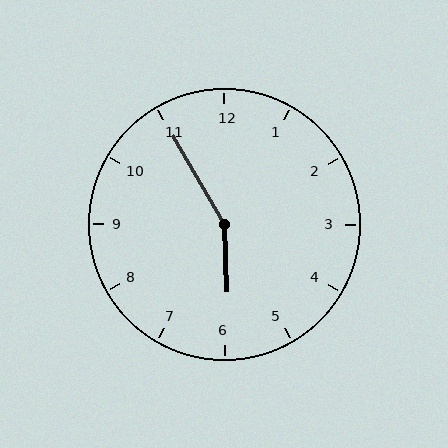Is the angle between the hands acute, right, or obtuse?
It is obtuse.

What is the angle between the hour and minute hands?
Approximately 152 degrees.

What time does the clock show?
5:55.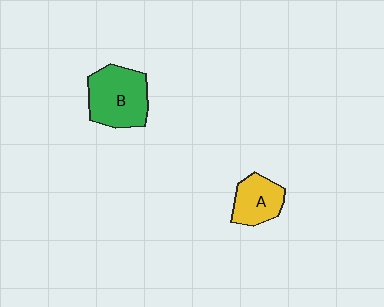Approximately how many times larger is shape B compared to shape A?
Approximately 1.6 times.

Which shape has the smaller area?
Shape A (yellow).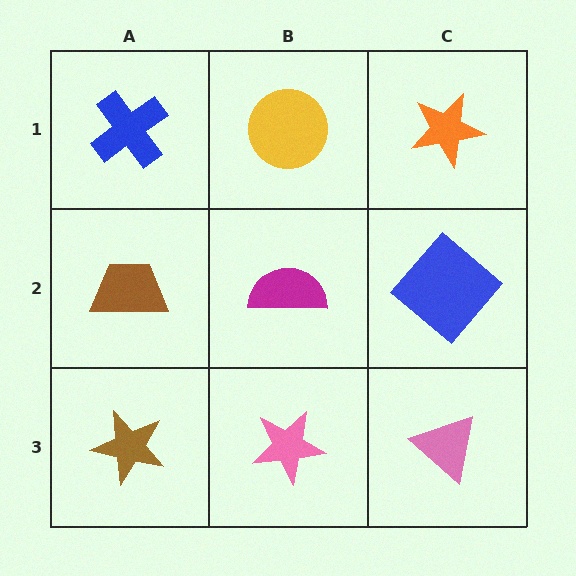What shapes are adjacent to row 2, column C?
An orange star (row 1, column C), a pink triangle (row 3, column C), a magenta semicircle (row 2, column B).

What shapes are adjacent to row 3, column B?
A magenta semicircle (row 2, column B), a brown star (row 3, column A), a pink triangle (row 3, column C).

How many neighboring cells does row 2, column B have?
4.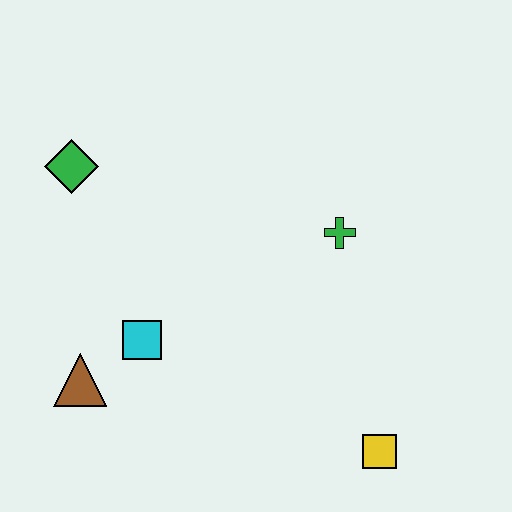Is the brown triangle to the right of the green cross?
No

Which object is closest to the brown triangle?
The cyan square is closest to the brown triangle.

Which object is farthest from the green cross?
The brown triangle is farthest from the green cross.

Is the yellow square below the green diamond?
Yes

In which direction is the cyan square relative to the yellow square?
The cyan square is to the left of the yellow square.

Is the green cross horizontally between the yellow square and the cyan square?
Yes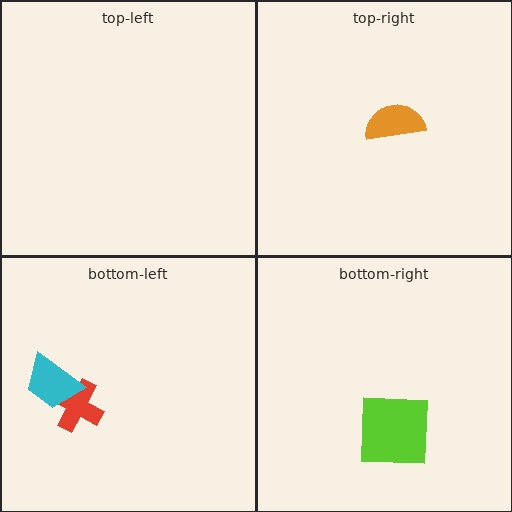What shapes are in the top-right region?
The orange semicircle.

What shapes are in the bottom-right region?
The lime square.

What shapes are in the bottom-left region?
The red cross, the cyan trapezoid.